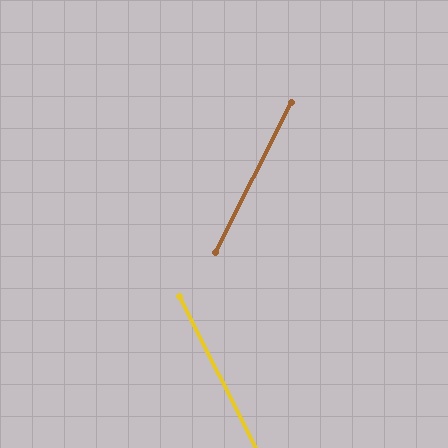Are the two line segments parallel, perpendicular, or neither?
Neither parallel nor perpendicular — they differ by about 54°.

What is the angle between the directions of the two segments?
Approximately 54 degrees.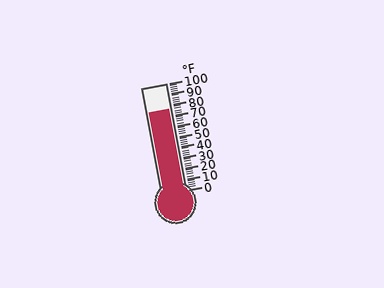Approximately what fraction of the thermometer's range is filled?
The thermometer is filled to approximately 75% of its range.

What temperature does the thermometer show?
The thermometer shows approximately 76°F.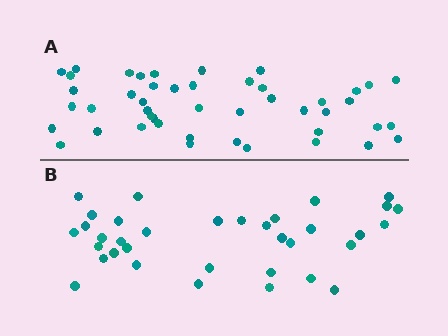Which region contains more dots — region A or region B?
Region A (the top region) has more dots.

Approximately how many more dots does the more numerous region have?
Region A has roughly 12 or so more dots than region B.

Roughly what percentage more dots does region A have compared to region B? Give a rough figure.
About 30% more.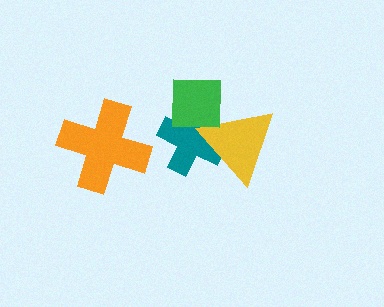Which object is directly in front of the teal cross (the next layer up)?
The yellow triangle is directly in front of the teal cross.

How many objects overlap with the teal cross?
2 objects overlap with the teal cross.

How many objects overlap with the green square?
2 objects overlap with the green square.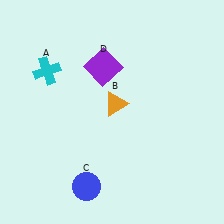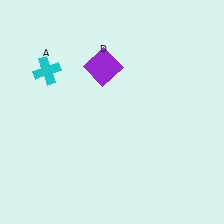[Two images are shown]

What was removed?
The orange triangle (B), the blue circle (C) were removed in Image 2.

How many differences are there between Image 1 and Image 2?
There are 2 differences between the two images.